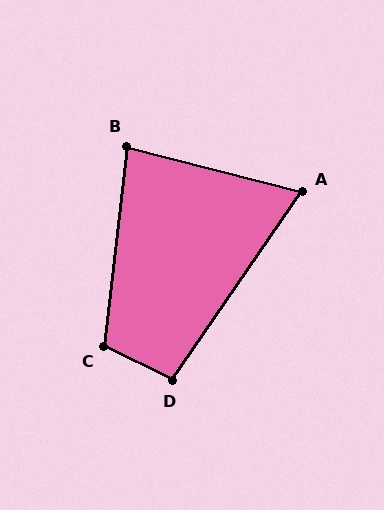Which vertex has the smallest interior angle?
A, at approximately 70 degrees.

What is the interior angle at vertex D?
Approximately 98 degrees (obtuse).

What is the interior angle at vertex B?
Approximately 82 degrees (acute).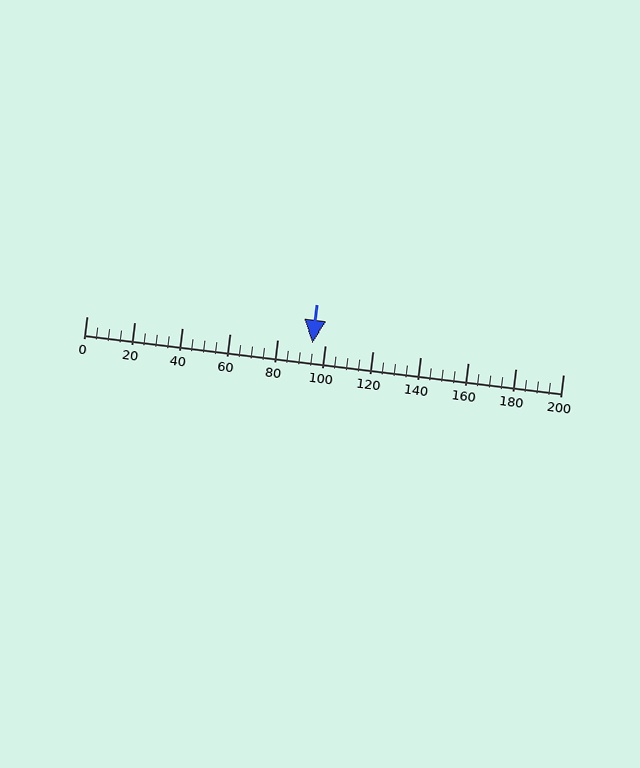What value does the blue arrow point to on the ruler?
The blue arrow points to approximately 95.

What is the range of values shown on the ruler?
The ruler shows values from 0 to 200.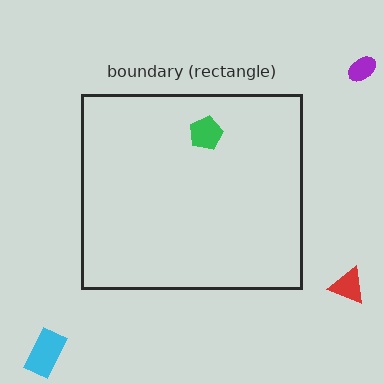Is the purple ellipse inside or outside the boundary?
Outside.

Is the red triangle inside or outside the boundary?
Outside.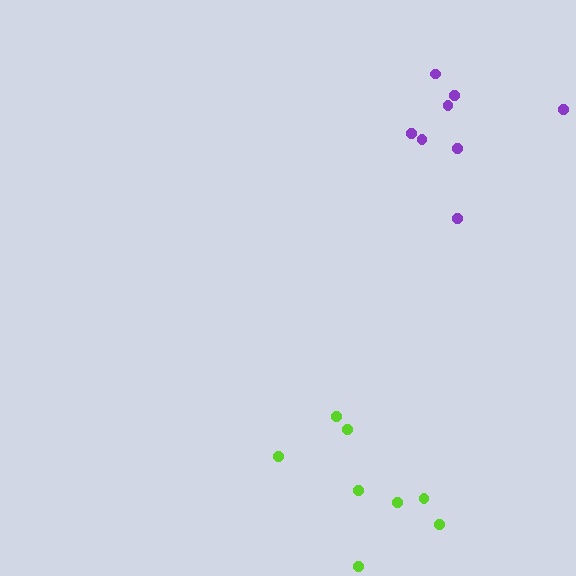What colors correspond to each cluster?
The clusters are colored: purple, lime.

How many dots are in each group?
Group 1: 8 dots, Group 2: 8 dots (16 total).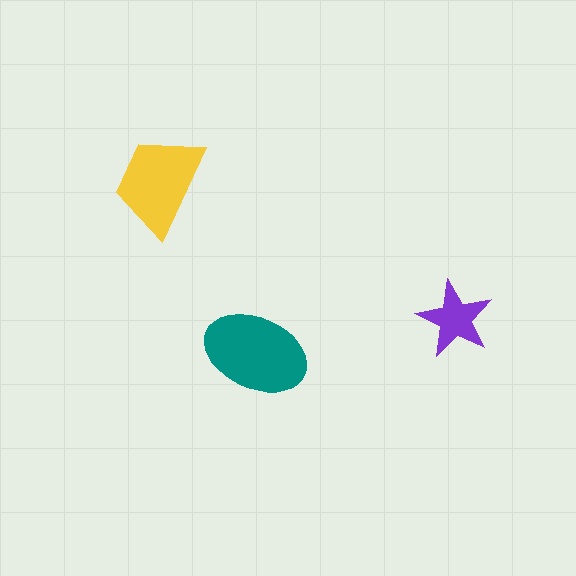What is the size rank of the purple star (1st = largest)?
3rd.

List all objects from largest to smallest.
The teal ellipse, the yellow trapezoid, the purple star.